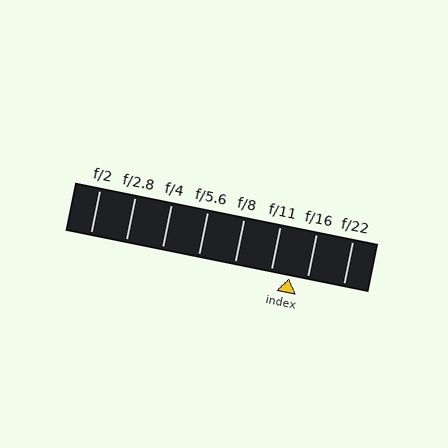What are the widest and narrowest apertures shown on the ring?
The widest aperture shown is f/2 and the narrowest is f/22.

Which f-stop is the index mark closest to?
The index mark is closest to f/16.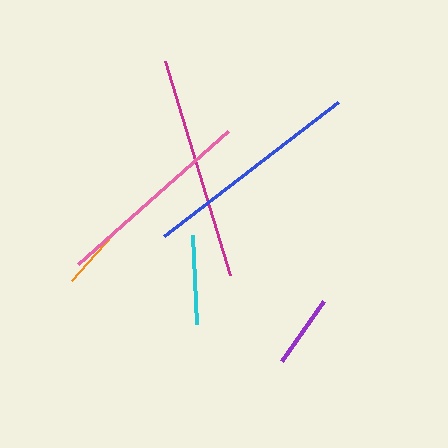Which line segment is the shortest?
The orange line is the shortest at approximately 73 pixels.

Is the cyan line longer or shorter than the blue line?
The blue line is longer than the cyan line.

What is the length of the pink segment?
The pink segment is approximately 200 pixels long.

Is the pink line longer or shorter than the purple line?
The pink line is longer than the purple line.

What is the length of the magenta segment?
The magenta segment is approximately 223 pixels long.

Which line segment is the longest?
The magenta line is the longest at approximately 223 pixels.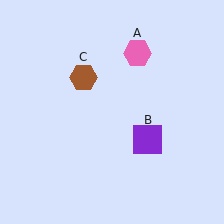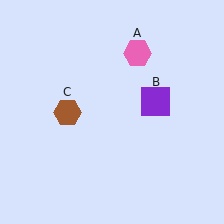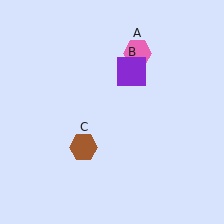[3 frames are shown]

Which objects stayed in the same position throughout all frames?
Pink hexagon (object A) remained stationary.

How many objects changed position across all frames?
2 objects changed position: purple square (object B), brown hexagon (object C).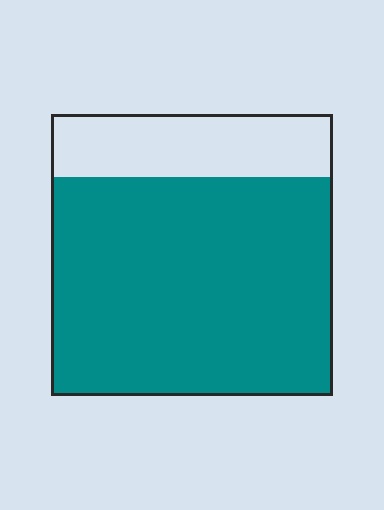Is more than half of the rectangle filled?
Yes.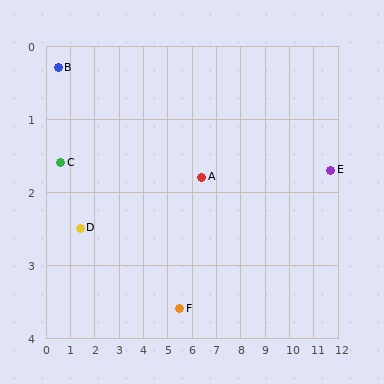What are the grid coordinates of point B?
Point B is at approximately (0.5, 0.3).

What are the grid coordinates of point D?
Point D is at approximately (1.4, 2.5).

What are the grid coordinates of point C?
Point C is at approximately (0.6, 1.6).